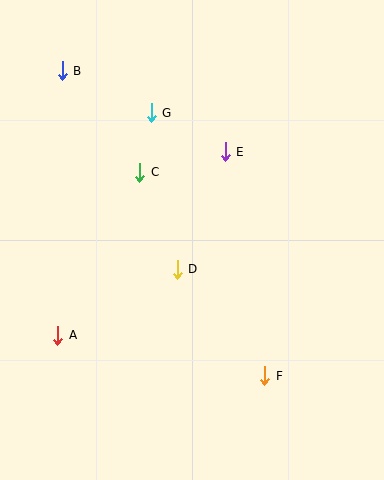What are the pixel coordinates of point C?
Point C is at (140, 172).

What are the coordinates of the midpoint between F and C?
The midpoint between F and C is at (202, 274).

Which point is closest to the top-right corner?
Point E is closest to the top-right corner.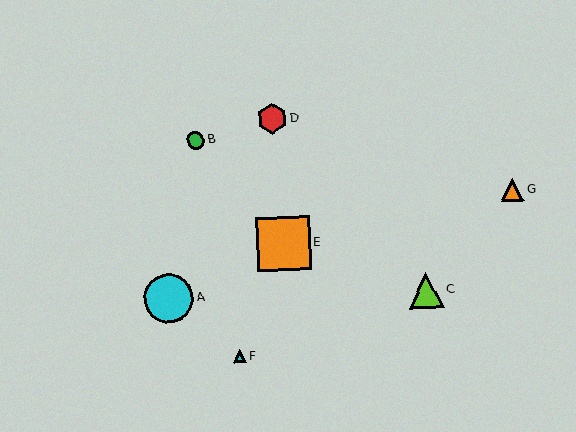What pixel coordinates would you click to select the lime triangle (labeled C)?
Click at (426, 290) to select the lime triangle C.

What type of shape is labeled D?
Shape D is a red hexagon.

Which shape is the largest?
The orange square (labeled E) is the largest.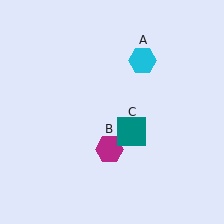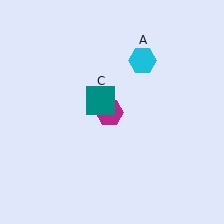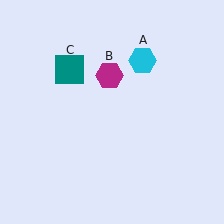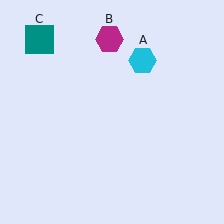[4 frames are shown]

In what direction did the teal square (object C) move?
The teal square (object C) moved up and to the left.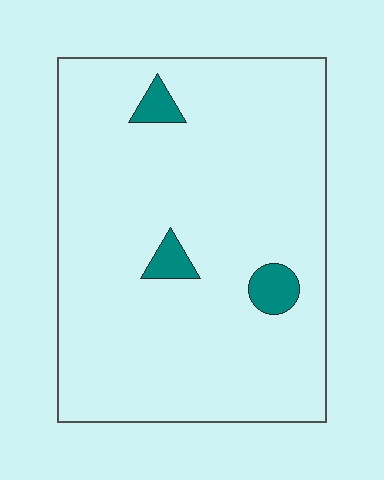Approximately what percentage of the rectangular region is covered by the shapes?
Approximately 5%.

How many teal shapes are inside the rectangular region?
3.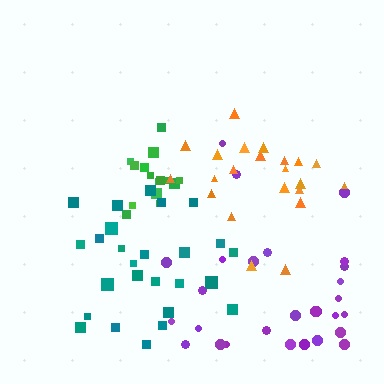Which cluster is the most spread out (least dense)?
Purple.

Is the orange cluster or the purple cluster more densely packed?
Orange.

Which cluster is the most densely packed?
Green.